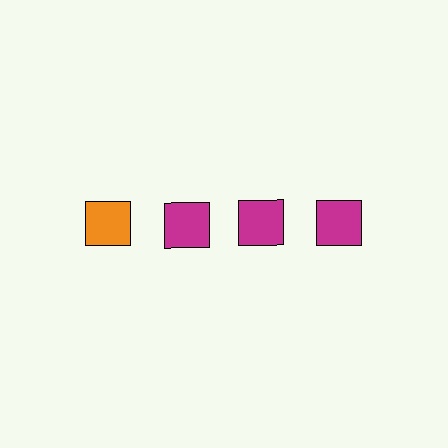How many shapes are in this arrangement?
There are 4 shapes arranged in a grid pattern.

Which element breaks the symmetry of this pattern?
The orange square in the top row, leftmost column breaks the symmetry. All other shapes are magenta squares.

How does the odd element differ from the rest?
It has a different color: orange instead of magenta.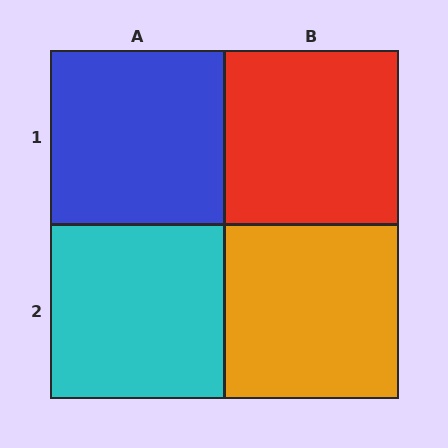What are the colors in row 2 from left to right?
Cyan, orange.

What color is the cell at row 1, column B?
Red.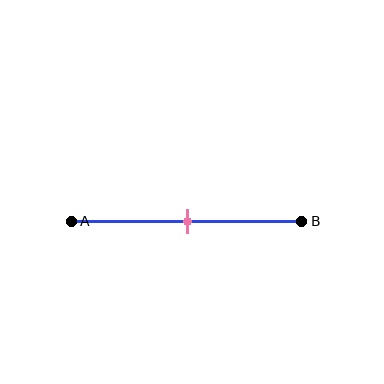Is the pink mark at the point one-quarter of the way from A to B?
No, the mark is at about 50% from A, not at the 25% one-quarter point.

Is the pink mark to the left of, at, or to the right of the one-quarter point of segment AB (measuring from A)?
The pink mark is to the right of the one-quarter point of segment AB.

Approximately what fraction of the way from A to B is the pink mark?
The pink mark is approximately 50% of the way from A to B.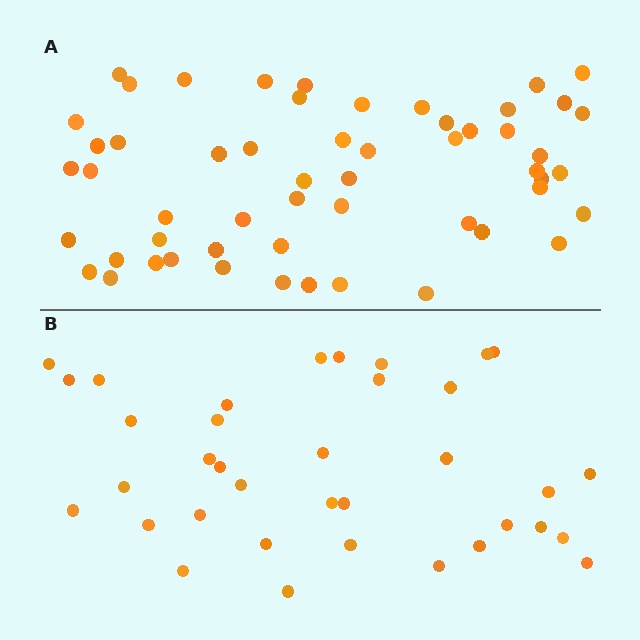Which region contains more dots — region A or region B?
Region A (the top region) has more dots.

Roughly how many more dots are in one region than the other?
Region A has approximately 20 more dots than region B.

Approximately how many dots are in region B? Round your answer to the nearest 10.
About 40 dots. (The exact count is 36, which rounds to 40.)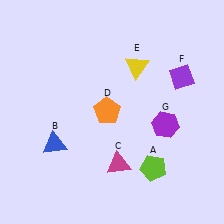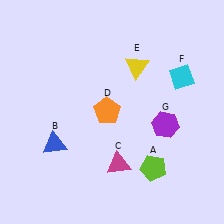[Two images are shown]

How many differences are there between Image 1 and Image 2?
There is 1 difference between the two images.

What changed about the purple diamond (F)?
In Image 1, F is purple. In Image 2, it changed to cyan.